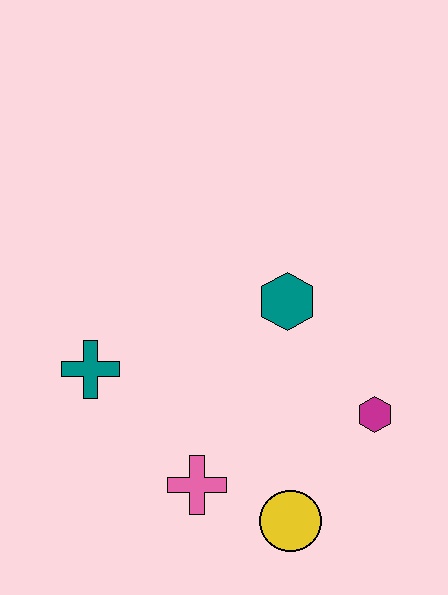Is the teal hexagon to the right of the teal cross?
Yes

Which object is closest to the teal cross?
The pink cross is closest to the teal cross.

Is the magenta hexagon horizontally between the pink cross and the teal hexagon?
No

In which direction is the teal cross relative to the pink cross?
The teal cross is above the pink cross.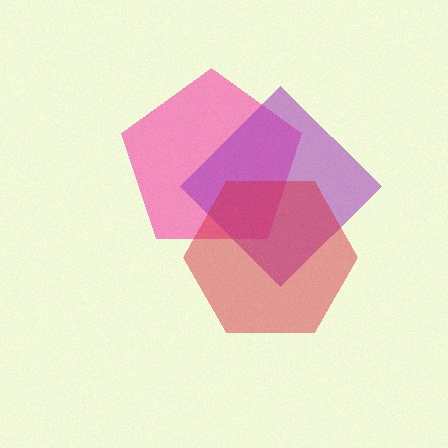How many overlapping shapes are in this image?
There are 3 overlapping shapes in the image.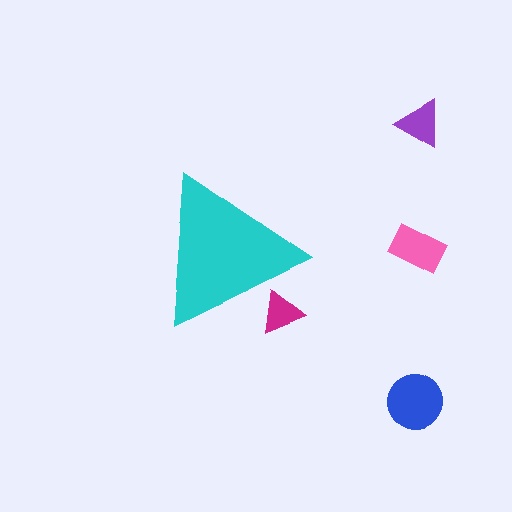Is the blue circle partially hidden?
No, the blue circle is fully visible.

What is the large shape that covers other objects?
A cyan triangle.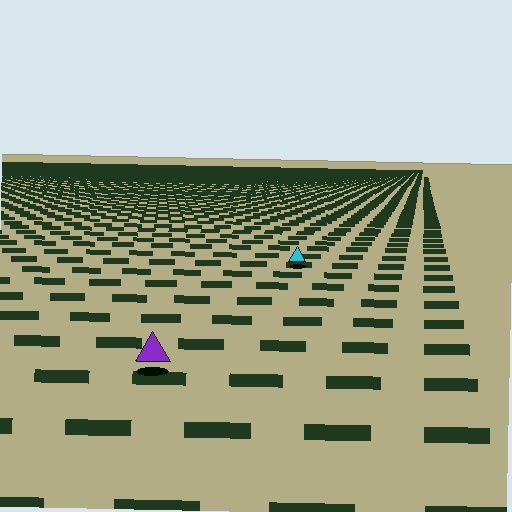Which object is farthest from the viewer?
The cyan triangle is farthest from the viewer. It appears smaller and the ground texture around it is denser.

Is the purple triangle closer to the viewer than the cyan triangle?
Yes. The purple triangle is closer — you can tell from the texture gradient: the ground texture is coarser near it.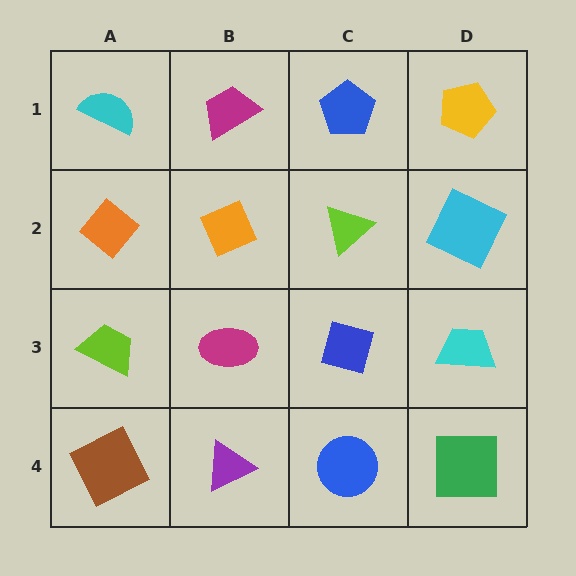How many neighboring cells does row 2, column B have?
4.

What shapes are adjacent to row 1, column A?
An orange diamond (row 2, column A), a magenta trapezoid (row 1, column B).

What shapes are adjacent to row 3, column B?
An orange diamond (row 2, column B), a purple triangle (row 4, column B), a lime trapezoid (row 3, column A), a blue diamond (row 3, column C).